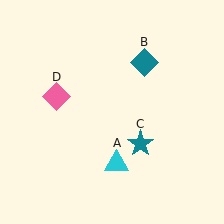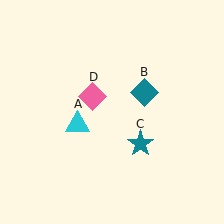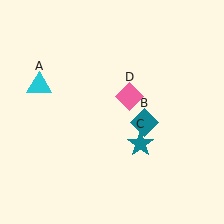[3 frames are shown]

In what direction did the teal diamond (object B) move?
The teal diamond (object B) moved down.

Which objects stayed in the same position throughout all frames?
Teal star (object C) remained stationary.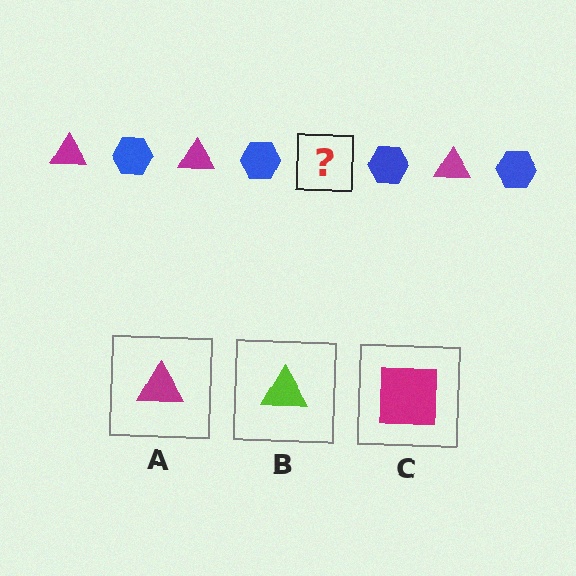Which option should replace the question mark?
Option A.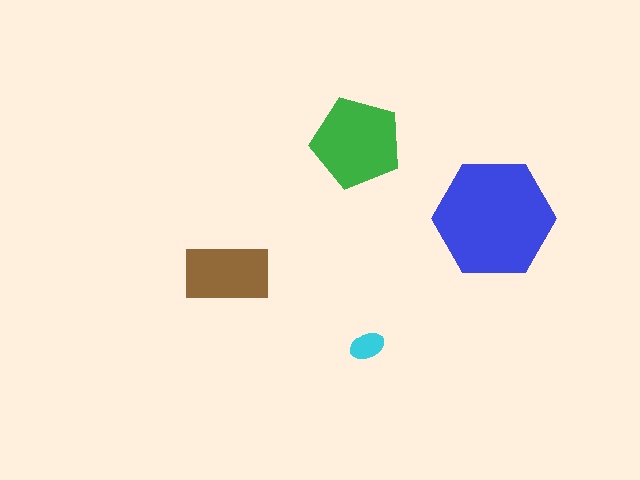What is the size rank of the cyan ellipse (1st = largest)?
4th.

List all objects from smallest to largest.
The cyan ellipse, the brown rectangle, the green pentagon, the blue hexagon.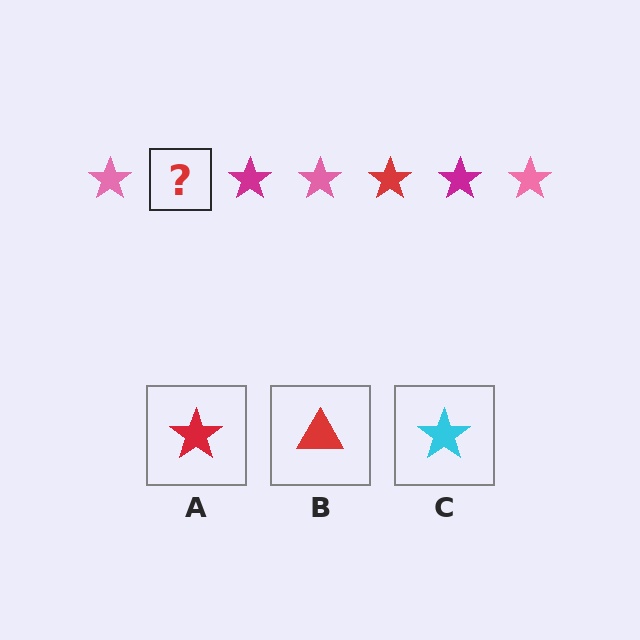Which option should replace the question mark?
Option A.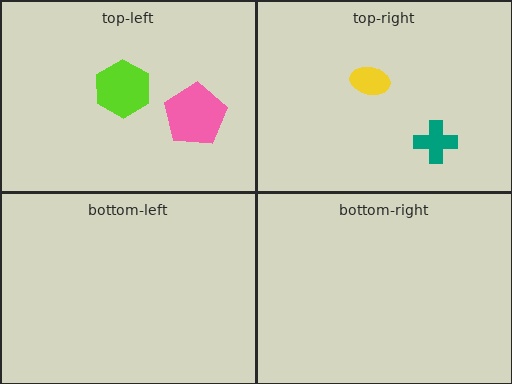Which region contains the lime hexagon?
The top-left region.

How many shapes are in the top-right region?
2.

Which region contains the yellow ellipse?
The top-right region.